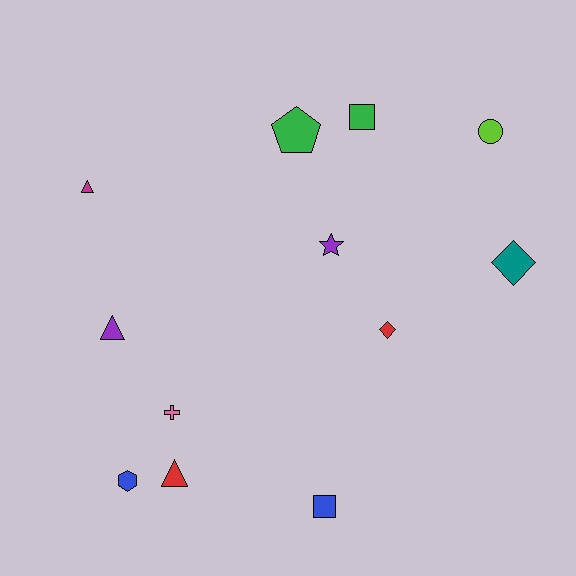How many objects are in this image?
There are 12 objects.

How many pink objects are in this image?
There is 1 pink object.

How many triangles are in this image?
There are 3 triangles.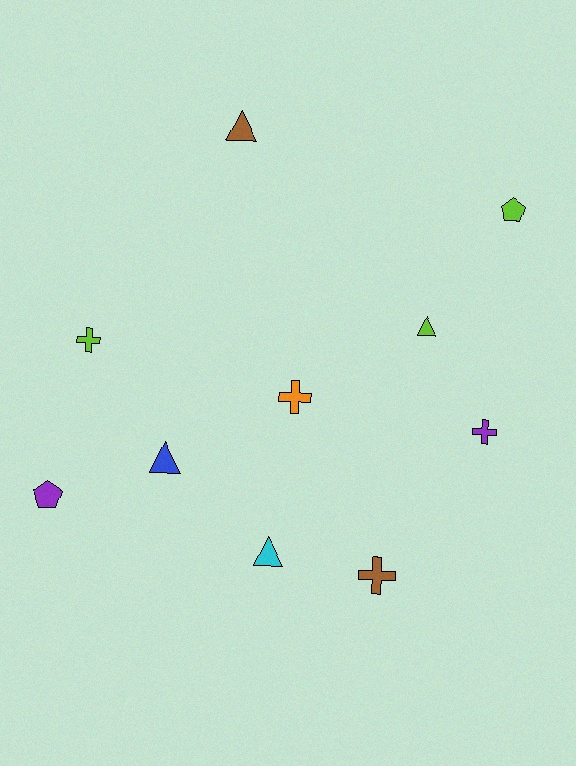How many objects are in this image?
There are 10 objects.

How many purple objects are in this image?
There are 2 purple objects.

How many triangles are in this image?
There are 4 triangles.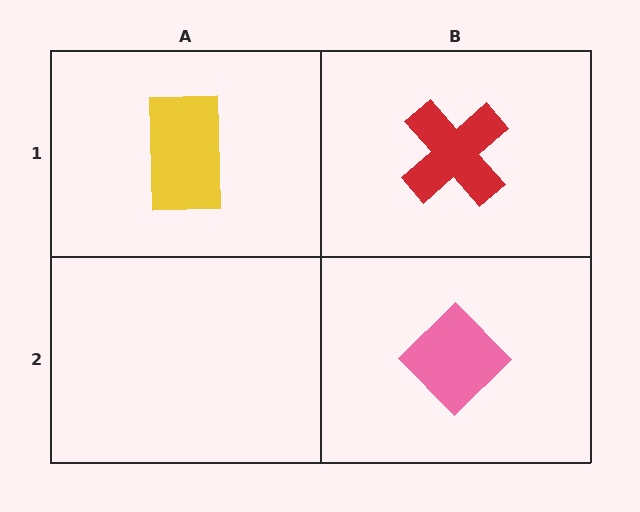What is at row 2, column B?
A pink diamond.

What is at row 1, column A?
A yellow rectangle.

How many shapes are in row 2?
1 shape.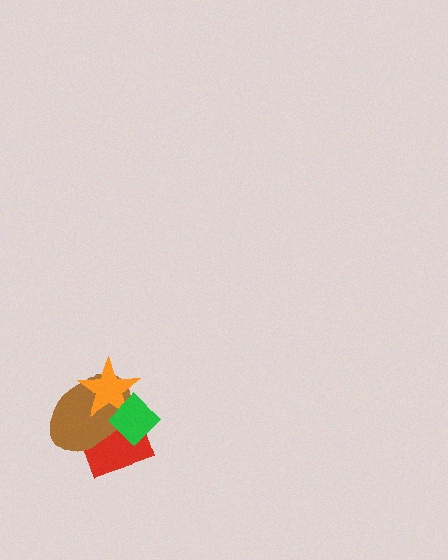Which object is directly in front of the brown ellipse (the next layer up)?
The orange star is directly in front of the brown ellipse.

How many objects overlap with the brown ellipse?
3 objects overlap with the brown ellipse.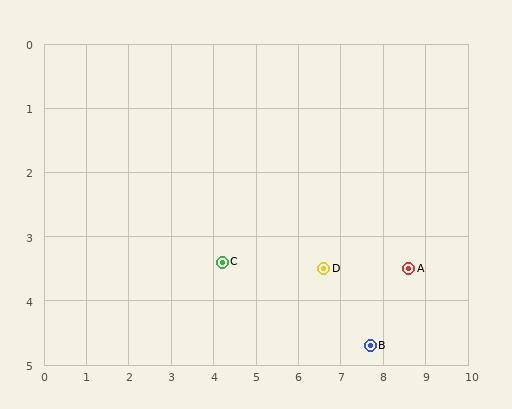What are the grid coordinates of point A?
Point A is at approximately (8.6, 3.5).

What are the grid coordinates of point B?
Point B is at approximately (7.7, 4.7).